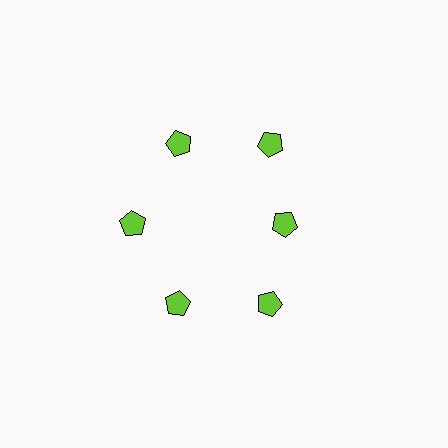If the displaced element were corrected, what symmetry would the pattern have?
It would have 6-fold rotational symmetry — the pattern would map onto itself every 60 degrees.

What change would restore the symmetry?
The symmetry would be restored by moving it outward, back onto the ring so that all 6 pentagons sit at equal angles and equal distance from the center.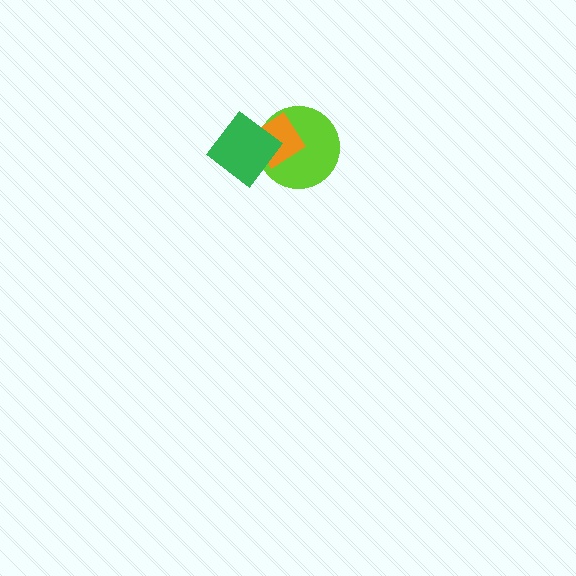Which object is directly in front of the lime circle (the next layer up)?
The orange diamond is directly in front of the lime circle.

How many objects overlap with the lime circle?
2 objects overlap with the lime circle.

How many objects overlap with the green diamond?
2 objects overlap with the green diamond.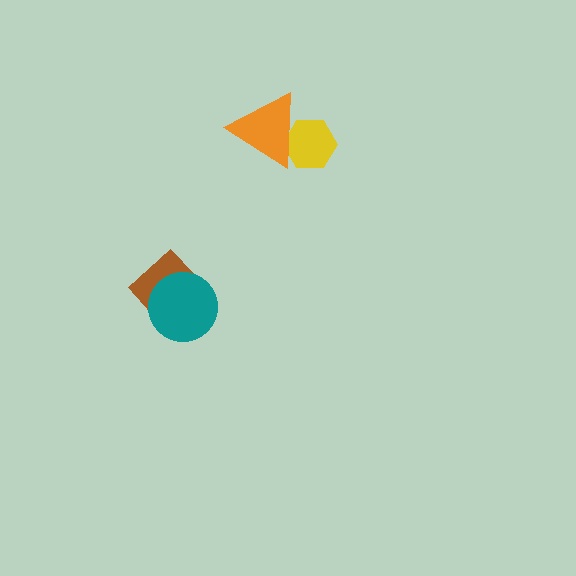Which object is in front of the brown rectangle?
The teal circle is in front of the brown rectangle.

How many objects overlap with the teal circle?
1 object overlaps with the teal circle.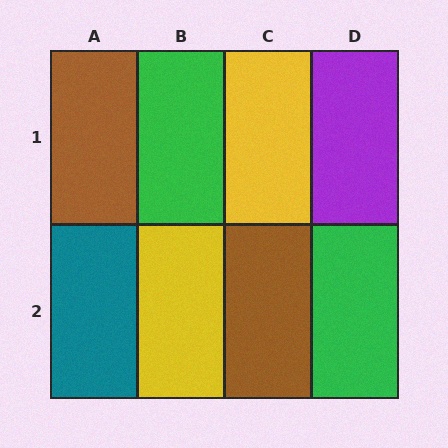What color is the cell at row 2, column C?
Brown.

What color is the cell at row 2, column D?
Green.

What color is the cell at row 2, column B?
Yellow.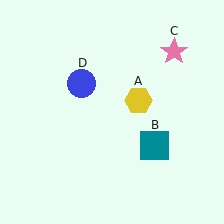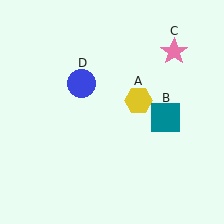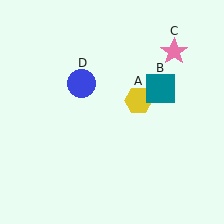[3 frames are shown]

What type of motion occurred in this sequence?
The teal square (object B) rotated counterclockwise around the center of the scene.